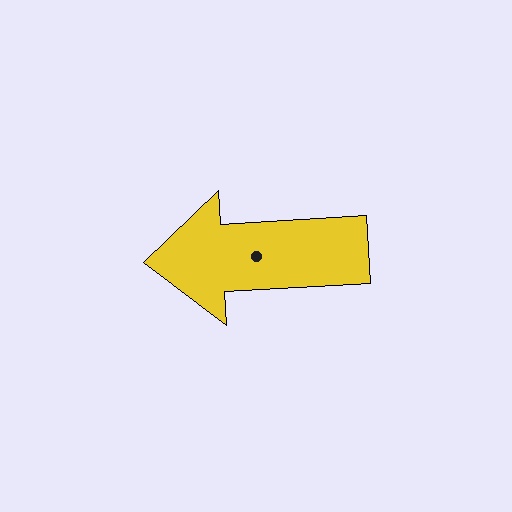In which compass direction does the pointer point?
West.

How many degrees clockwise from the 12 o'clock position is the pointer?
Approximately 267 degrees.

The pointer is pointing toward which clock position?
Roughly 9 o'clock.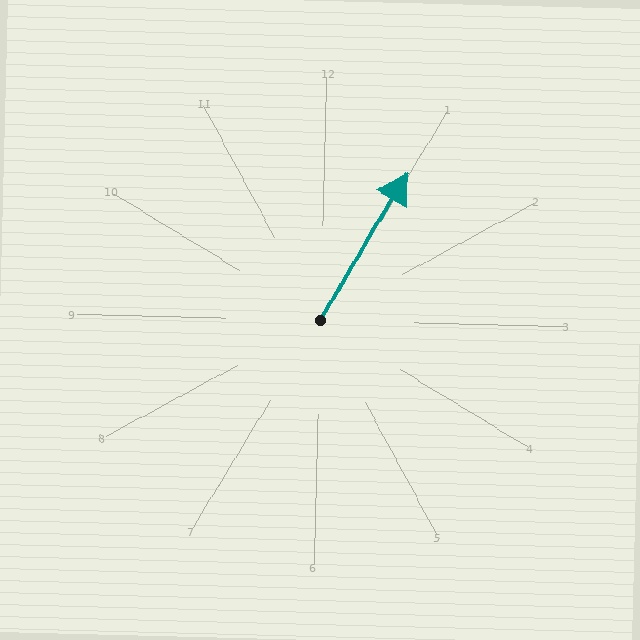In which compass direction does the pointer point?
Northeast.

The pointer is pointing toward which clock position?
Roughly 1 o'clock.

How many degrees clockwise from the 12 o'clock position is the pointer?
Approximately 29 degrees.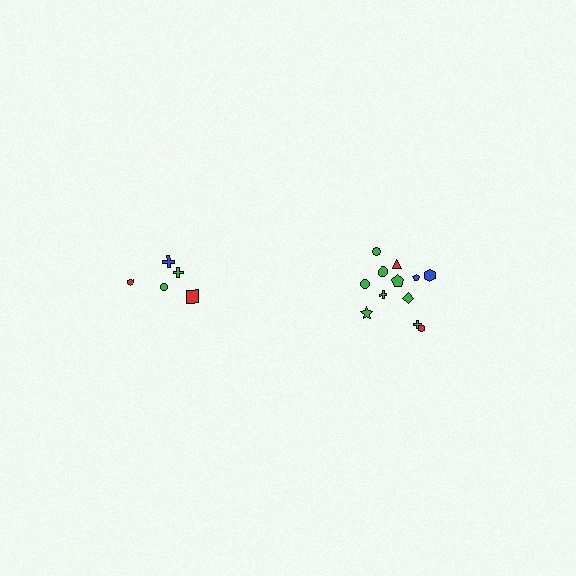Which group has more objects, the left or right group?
The right group.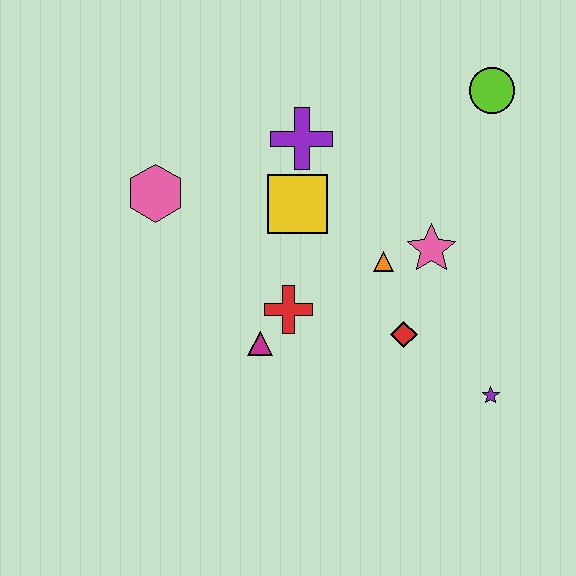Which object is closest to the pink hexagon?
The yellow square is closest to the pink hexagon.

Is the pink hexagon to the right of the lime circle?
No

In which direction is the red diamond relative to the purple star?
The red diamond is to the left of the purple star.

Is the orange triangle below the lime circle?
Yes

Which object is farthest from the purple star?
The pink hexagon is farthest from the purple star.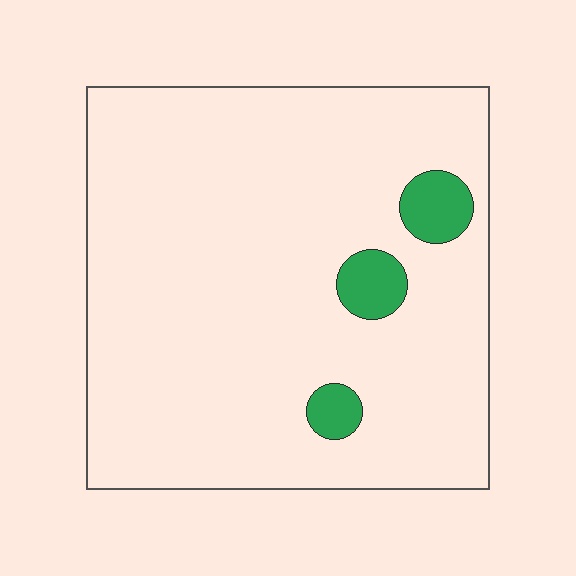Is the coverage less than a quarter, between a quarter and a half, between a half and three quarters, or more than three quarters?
Less than a quarter.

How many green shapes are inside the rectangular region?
3.